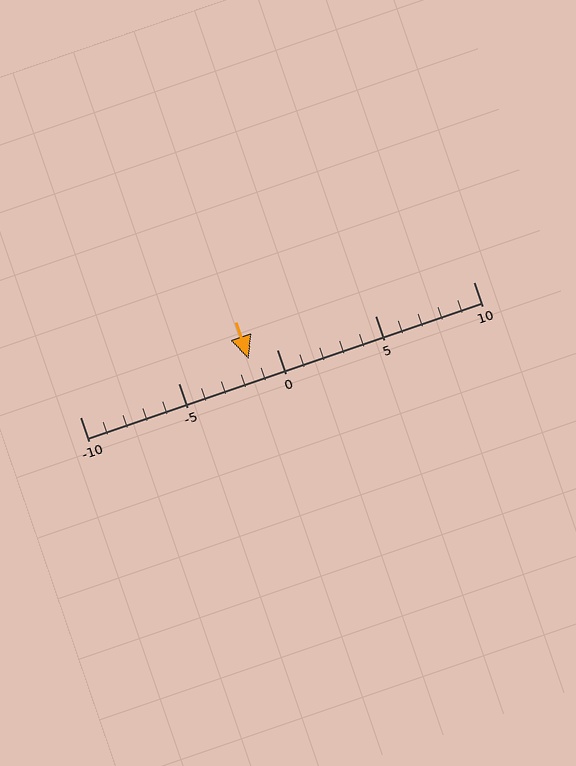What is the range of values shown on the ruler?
The ruler shows values from -10 to 10.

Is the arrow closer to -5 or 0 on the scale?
The arrow is closer to 0.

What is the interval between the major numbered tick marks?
The major tick marks are spaced 5 units apart.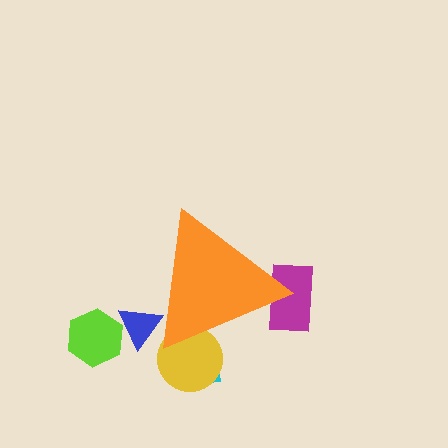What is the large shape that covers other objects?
An orange triangle.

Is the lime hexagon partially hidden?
No, the lime hexagon is fully visible.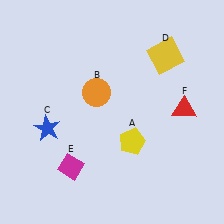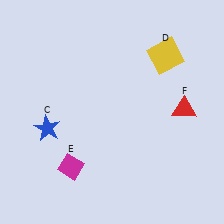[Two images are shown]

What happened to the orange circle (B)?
The orange circle (B) was removed in Image 2. It was in the top-left area of Image 1.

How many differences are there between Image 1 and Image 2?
There are 2 differences between the two images.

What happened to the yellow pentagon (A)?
The yellow pentagon (A) was removed in Image 2. It was in the bottom-right area of Image 1.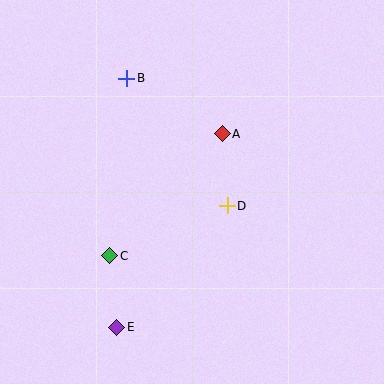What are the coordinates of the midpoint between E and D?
The midpoint between E and D is at (172, 267).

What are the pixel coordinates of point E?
Point E is at (117, 327).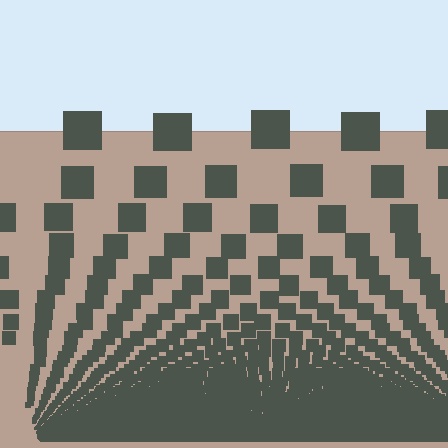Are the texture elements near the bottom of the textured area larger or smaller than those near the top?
Smaller. The gradient is inverted — elements near the bottom are smaller and denser.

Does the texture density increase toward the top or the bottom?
Density increases toward the bottom.